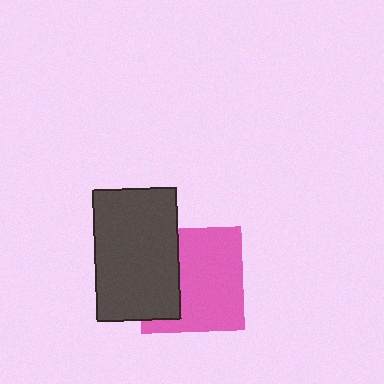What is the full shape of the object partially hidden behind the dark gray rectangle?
The partially hidden object is a pink square.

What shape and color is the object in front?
The object in front is a dark gray rectangle.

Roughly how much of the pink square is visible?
About half of it is visible (roughly 64%).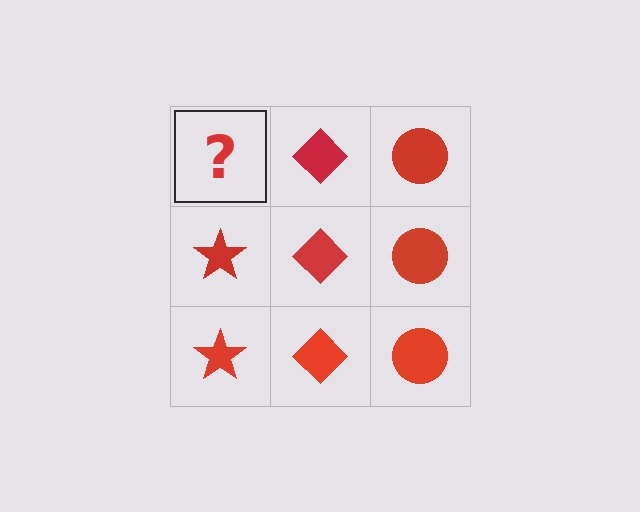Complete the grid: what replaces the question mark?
The question mark should be replaced with a red star.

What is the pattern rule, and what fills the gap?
The rule is that each column has a consistent shape. The gap should be filled with a red star.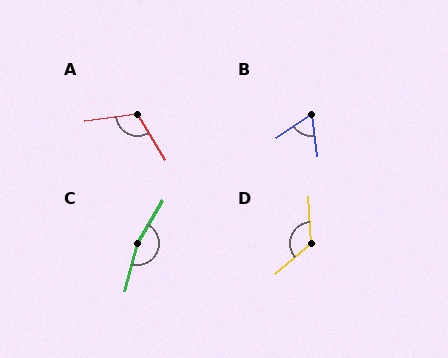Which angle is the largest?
C, at approximately 164 degrees.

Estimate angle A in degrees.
Approximately 114 degrees.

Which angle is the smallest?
B, at approximately 63 degrees.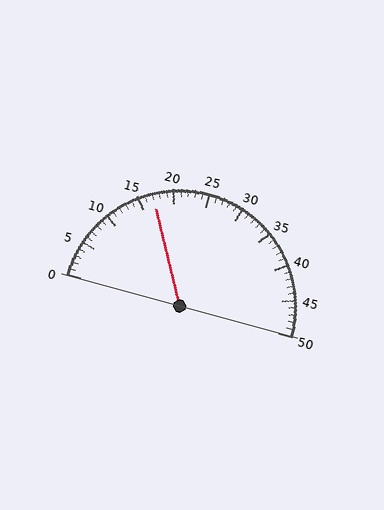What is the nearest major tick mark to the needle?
The nearest major tick mark is 15.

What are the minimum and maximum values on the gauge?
The gauge ranges from 0 to 50.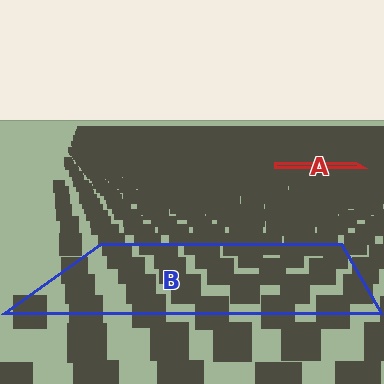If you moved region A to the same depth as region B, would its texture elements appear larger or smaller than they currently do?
They would appear larger. At a closer depth, the same texture elements are projected at a bigger on-screen size.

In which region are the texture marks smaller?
The texture marks are smaller in region A, because it is farther away.